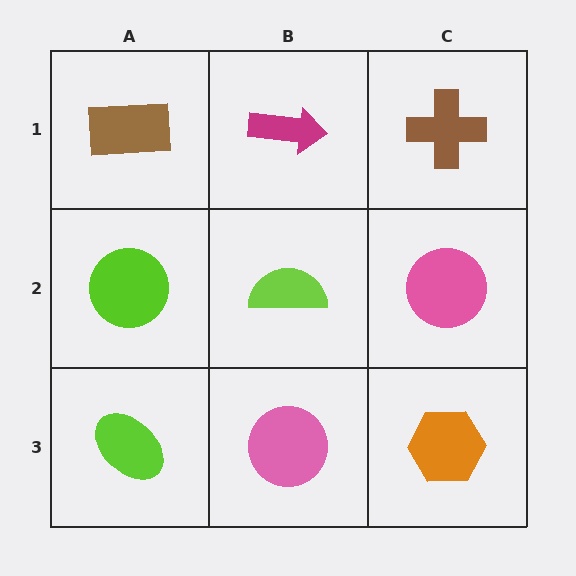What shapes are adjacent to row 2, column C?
A brown cross (row 1, column C), an orange hexagon (row 3, column C), a lime semicircle (row 2, column B).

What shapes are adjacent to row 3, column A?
A lime circle (row 2, column A), a pink circle (row 3, column B).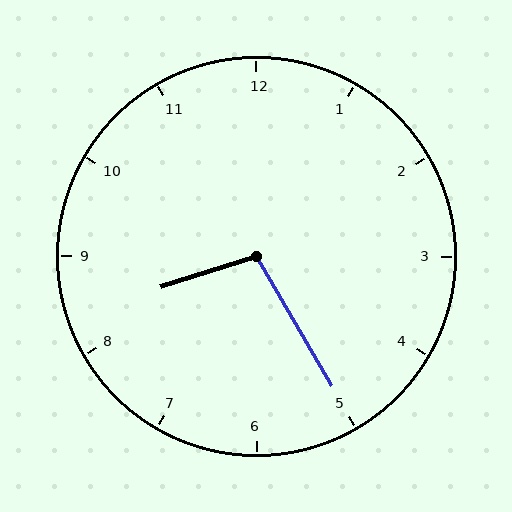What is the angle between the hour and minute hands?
Approximately 102 degrees.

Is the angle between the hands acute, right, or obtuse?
It is obtuse.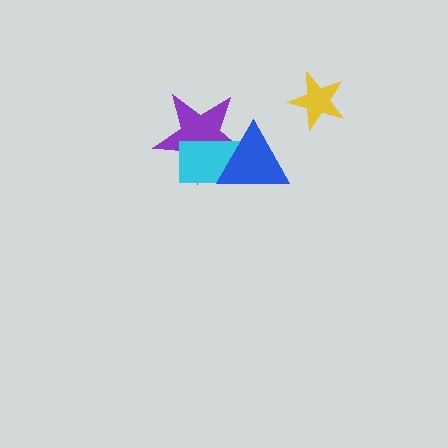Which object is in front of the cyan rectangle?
The blue triangle is in front of the cyan rectangle.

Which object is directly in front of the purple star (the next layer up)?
The cyan rectangle is directly in front of the purple star.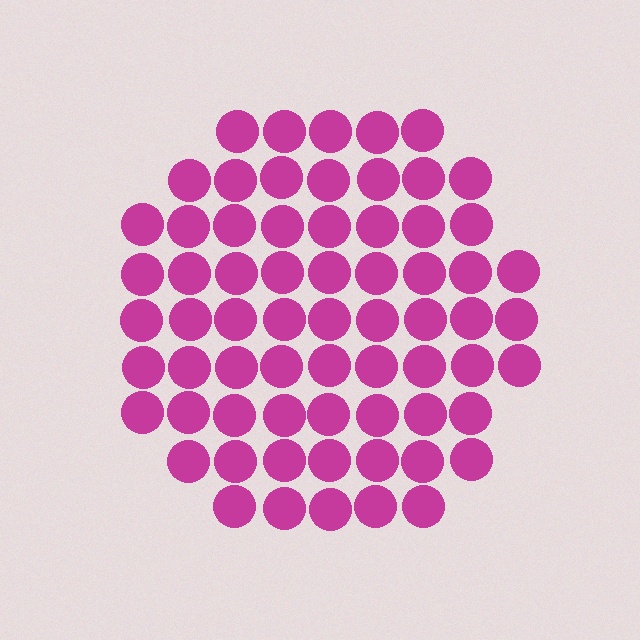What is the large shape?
The large shape is a circle.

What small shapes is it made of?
It is made of small circles.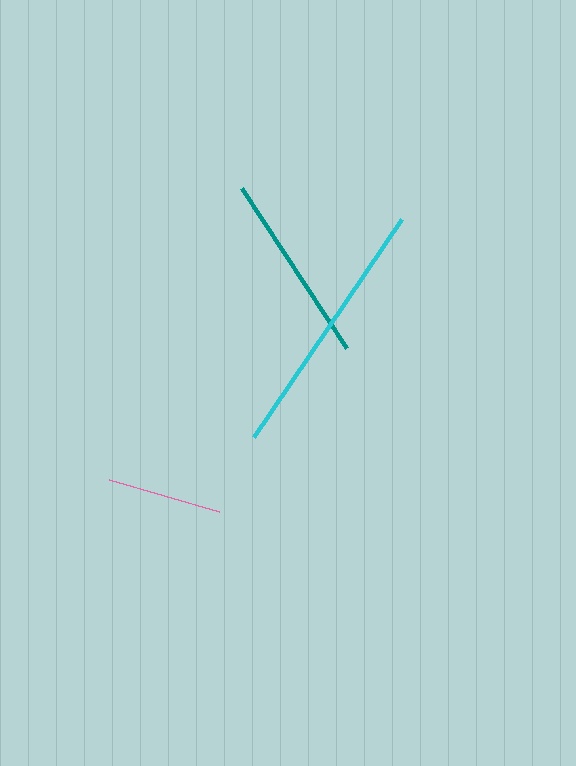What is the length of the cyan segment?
The cyan segment is approximately 263 pixels long.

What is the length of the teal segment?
The teal segment is approximately 192 pixels long.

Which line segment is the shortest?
The pink line is the shortest at approximately 115 pixels.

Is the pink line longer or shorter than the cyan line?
The cyan line is longer than the pink line.